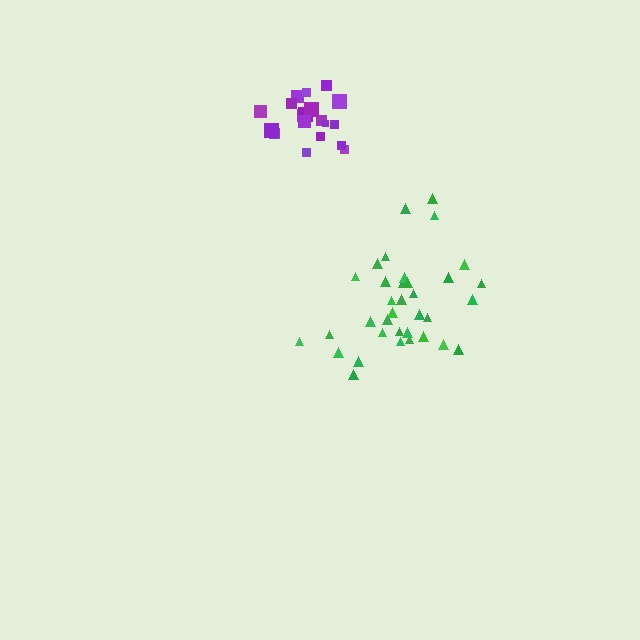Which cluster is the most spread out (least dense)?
Green.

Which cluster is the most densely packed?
Purple.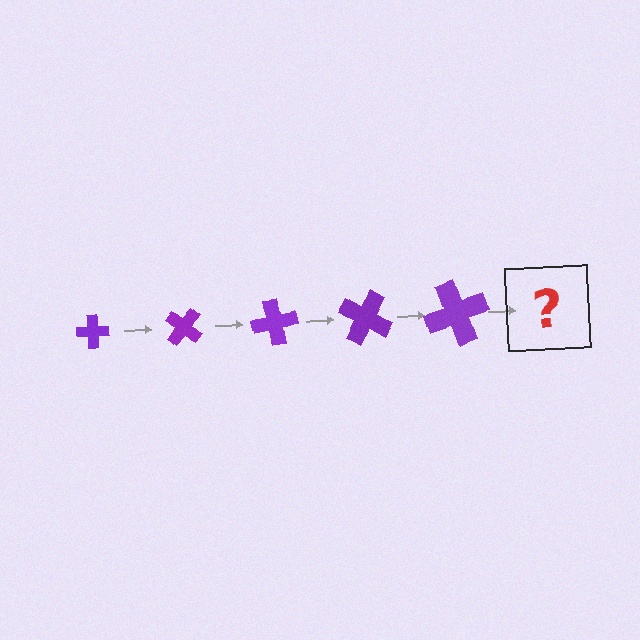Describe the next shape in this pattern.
It should be a cross, larger than the previous one and rotated 200 degrees from the start.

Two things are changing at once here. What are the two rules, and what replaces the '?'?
The two rules are that the cross grows larger each step and it rotates 40 degrees each step. The '?' should be a cross, larger than the previous one and rotated 200 degrees from the start.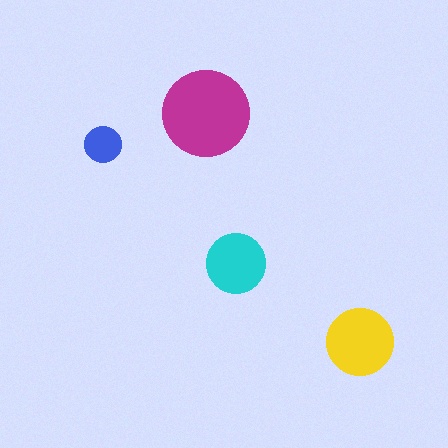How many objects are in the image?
There are 4 objects in the image.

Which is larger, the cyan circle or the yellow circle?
The yellow one.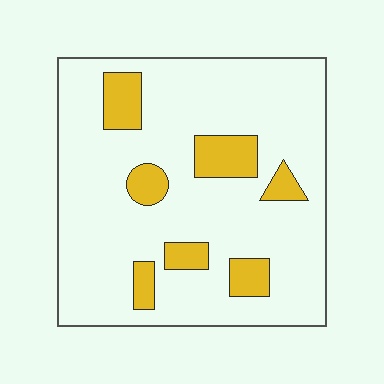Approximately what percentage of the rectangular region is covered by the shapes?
Approximately 15%.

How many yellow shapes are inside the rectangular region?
7.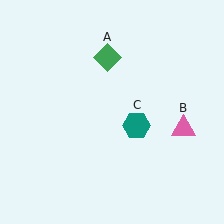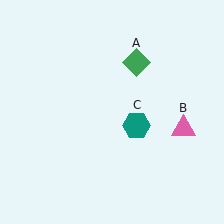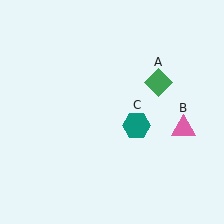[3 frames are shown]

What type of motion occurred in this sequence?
The green diamond (object A) rotated clockwise around the center of the scene.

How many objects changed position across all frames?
1 object changed position: green diamond (object A).